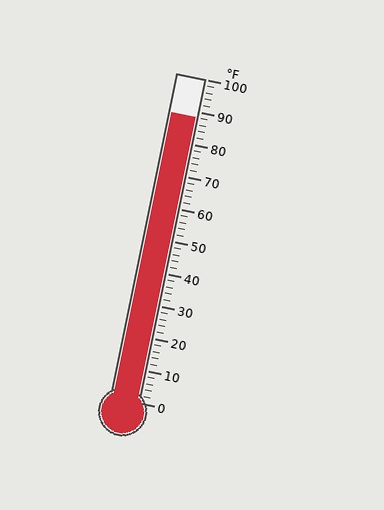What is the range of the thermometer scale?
The thermometer scale ranges from 0°F to 100°F.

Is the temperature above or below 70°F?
The temperature is above 70°F.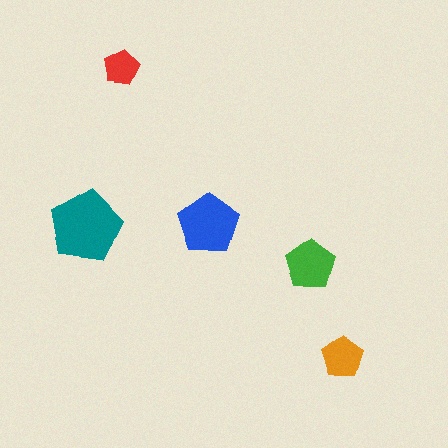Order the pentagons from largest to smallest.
the teal one, the blue one, the green one, the orange one, the red one.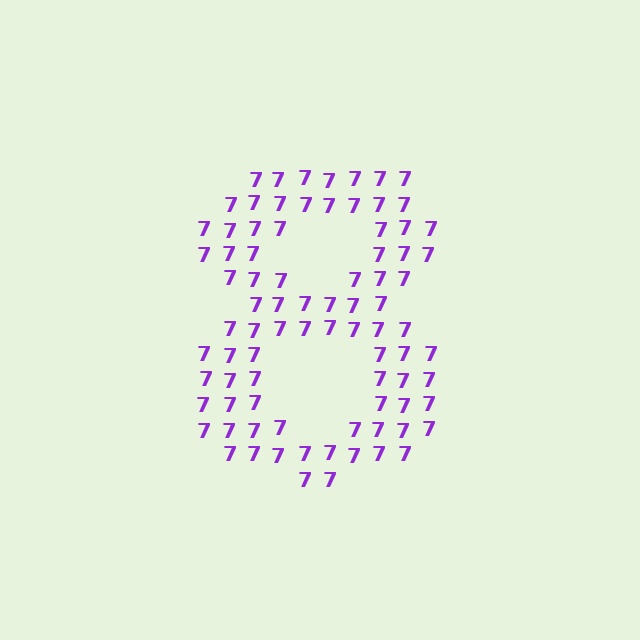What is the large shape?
The large shape is the digit 8.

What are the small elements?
The small elements are digit 7's.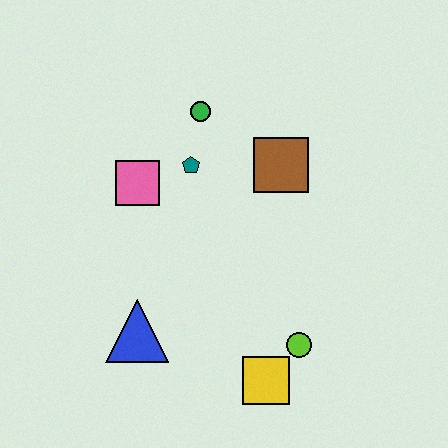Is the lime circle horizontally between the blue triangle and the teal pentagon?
No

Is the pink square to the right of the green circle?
No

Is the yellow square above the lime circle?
No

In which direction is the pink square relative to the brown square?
The pink square is to the left of the brown square.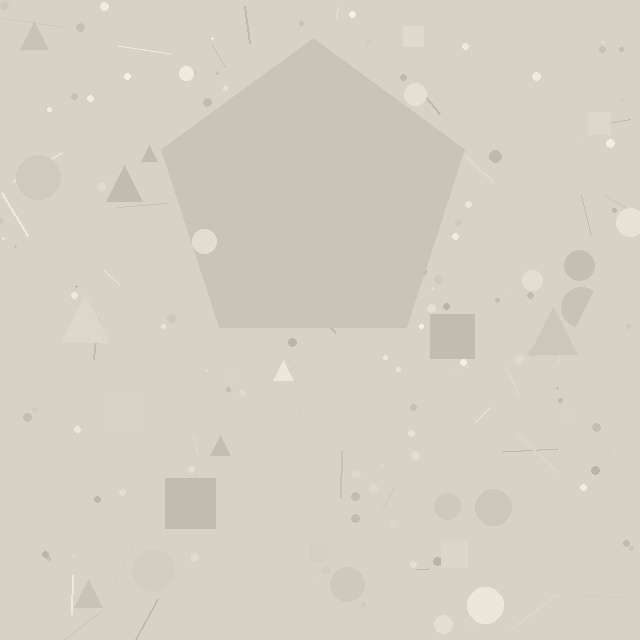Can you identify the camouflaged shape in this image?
The camouflaged shape is a pentagon.